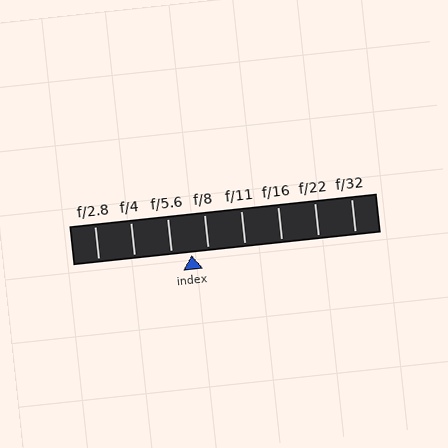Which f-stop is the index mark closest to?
The index mark is closest to f/8.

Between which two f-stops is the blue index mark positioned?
The index mark is between f/5.6 and f/8.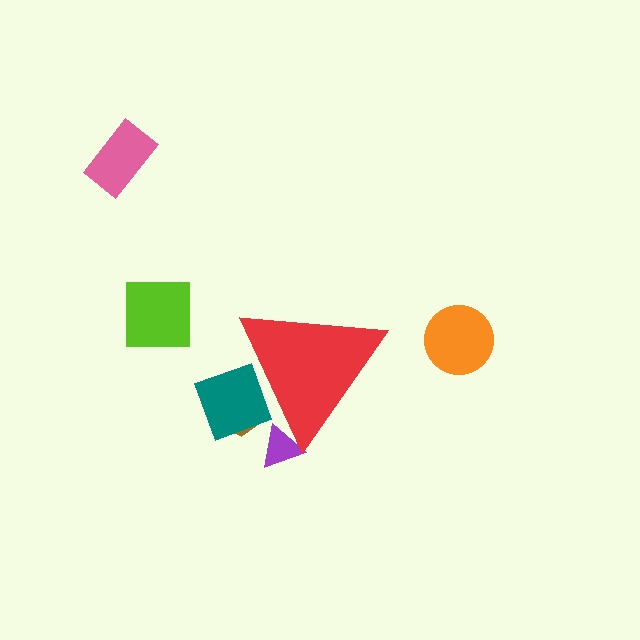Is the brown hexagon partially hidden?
Yes, the brown hexagon is partially hidden behind the red triangle.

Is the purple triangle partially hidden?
Yes, the purple triangle is partially hidden behind the red triangle.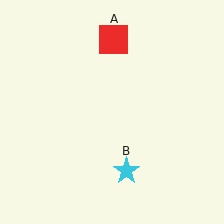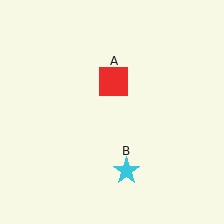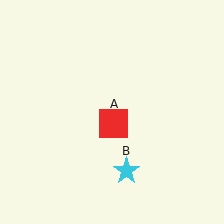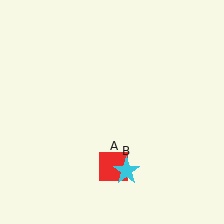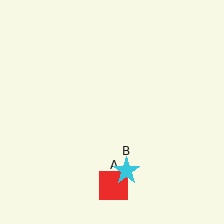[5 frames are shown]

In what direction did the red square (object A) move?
The red square (object A) moved down.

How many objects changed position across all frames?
1 object changed position: red square (object A).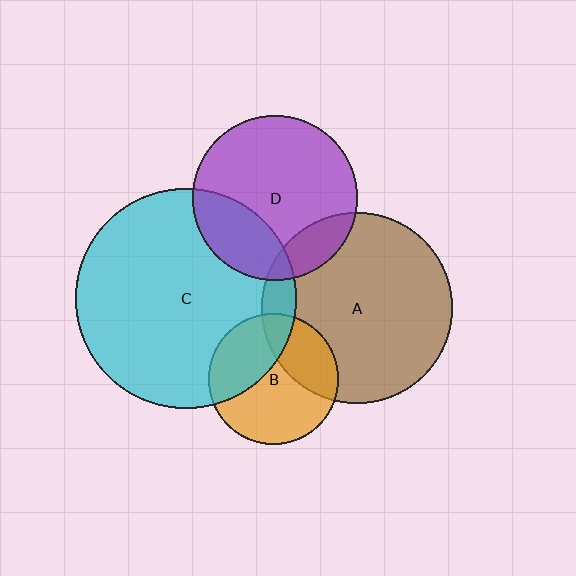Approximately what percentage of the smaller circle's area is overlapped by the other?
Approximately 10%.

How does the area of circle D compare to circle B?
Approximately 1.6 times.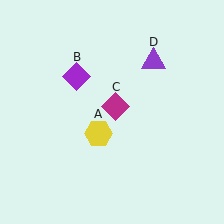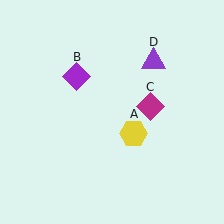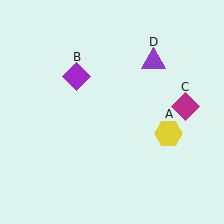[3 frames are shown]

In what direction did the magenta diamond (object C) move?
The magenta diamond (object C) moved right.